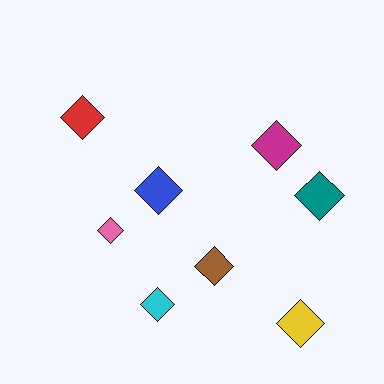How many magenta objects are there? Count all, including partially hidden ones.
There is 1 magenta object.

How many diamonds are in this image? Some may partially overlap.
There are 8 diamonds.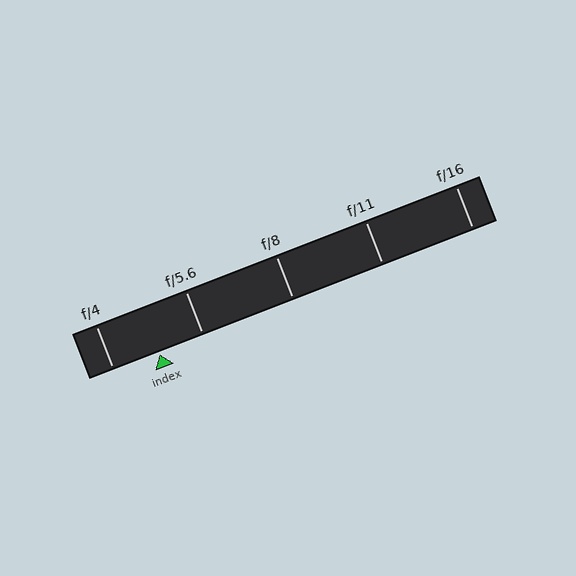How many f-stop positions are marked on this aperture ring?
There are 5 f-stop positions marked.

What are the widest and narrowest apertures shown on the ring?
The widest aperture shown is f/4 and the narrowest is f/16.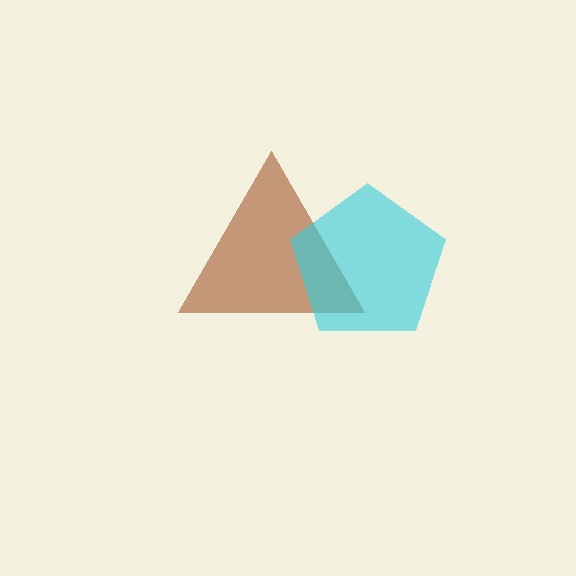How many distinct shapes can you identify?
There are 2 distinct shapes: a brown triangle, a cyan pentagon.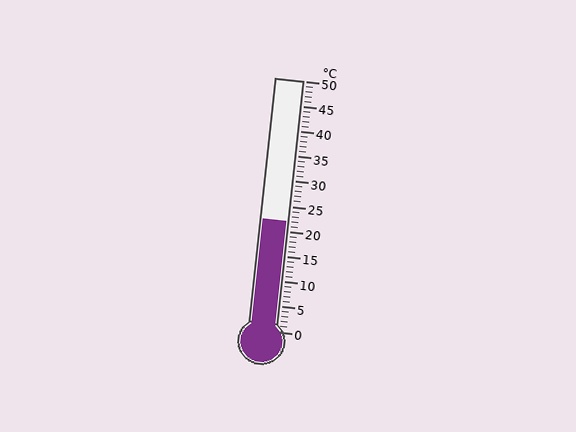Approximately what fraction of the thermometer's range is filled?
The thermometer is filled to approximately 45% of its range.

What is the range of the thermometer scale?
The thermometer scale ranges from 0°C to 50°C.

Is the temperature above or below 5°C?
The temperature is above 5°C.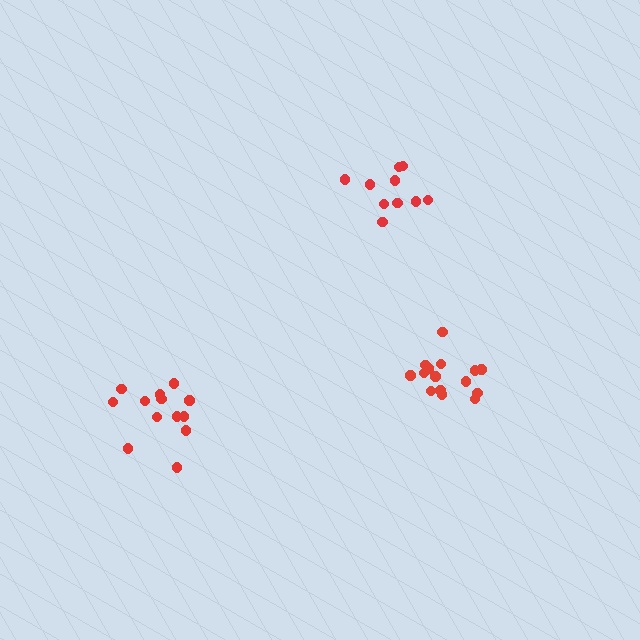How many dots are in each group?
Group 1: 10 dots, Group 2: 13 dots, Group 3: 15 dots (38 total).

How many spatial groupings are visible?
There are 3 spatial groupings.